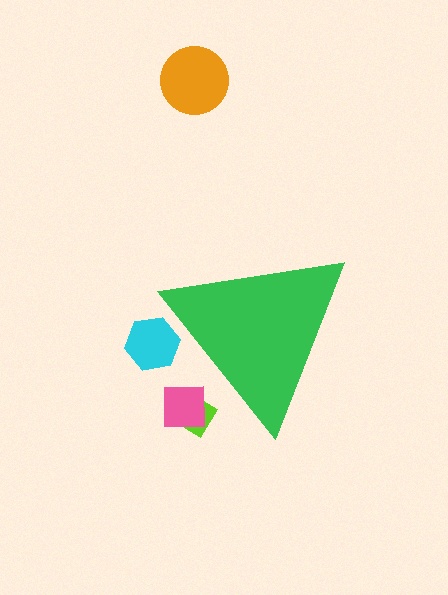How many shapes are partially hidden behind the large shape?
3 shapes are partially hidden.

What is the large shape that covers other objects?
A green triangle.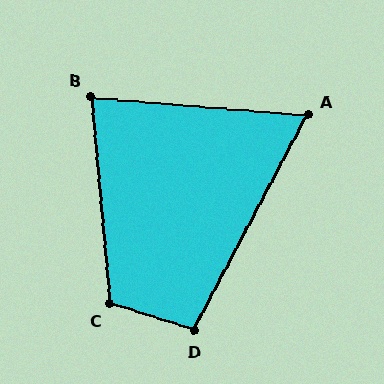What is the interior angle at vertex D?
Approximately 100 degrees (obtuse).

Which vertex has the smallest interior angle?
A, at approximately 67 degrees.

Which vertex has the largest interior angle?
C, at approximately 113 degrees.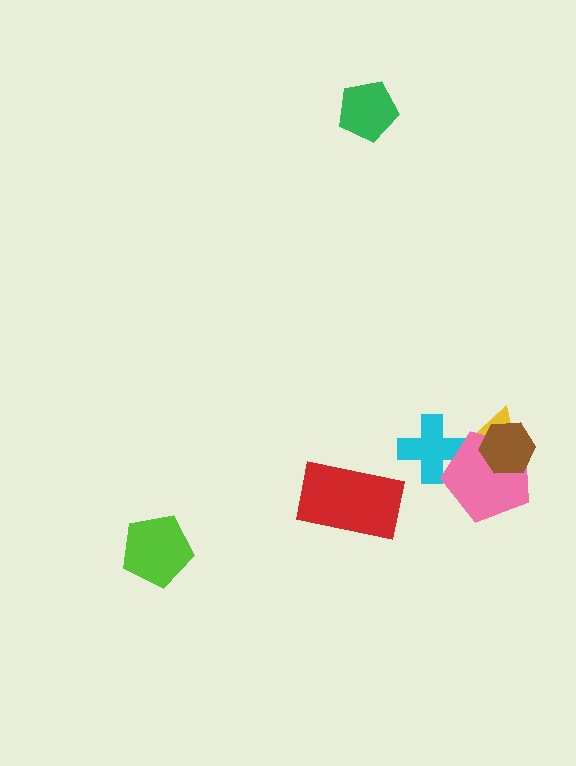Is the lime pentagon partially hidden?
No, no other shape covers it.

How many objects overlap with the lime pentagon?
0 objects overlap with the lime pentagon.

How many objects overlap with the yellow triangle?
2 objects overlap with the yellow triangle.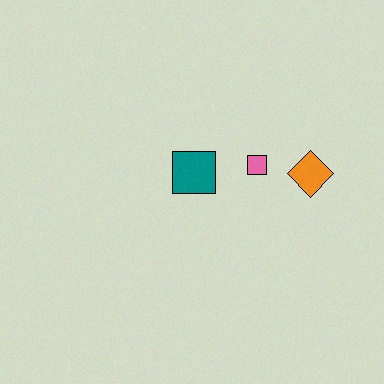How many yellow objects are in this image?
There are no yellow objects.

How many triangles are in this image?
There are no triangles.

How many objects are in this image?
There are 3 objects.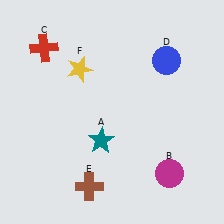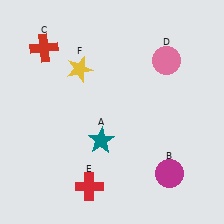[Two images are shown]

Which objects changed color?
D changed from blue to pink. E changed from brown to red.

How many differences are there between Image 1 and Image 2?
There are 2 differences between the two images.